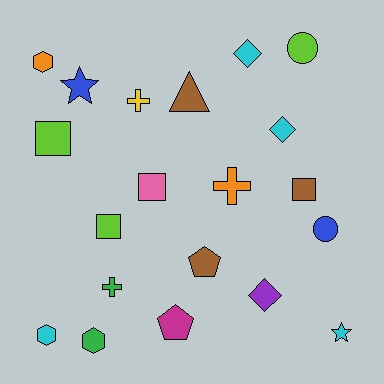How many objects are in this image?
There are 20 objects.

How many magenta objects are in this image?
There is 1 magenta object.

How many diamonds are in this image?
There are 3 diamonds.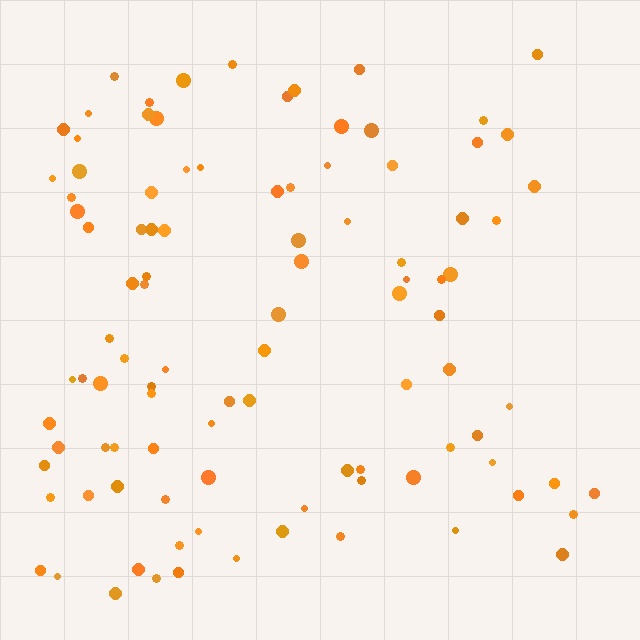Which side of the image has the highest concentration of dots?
The left.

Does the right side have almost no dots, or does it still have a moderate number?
Still a moderate number, just noticeably fewer than the left.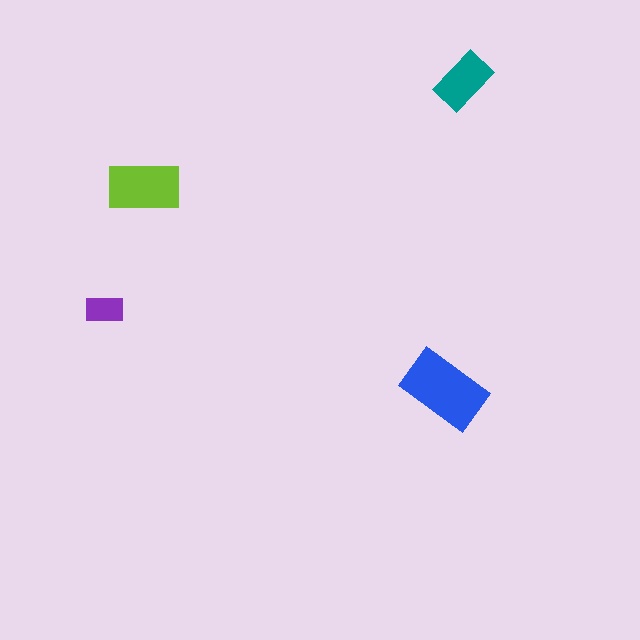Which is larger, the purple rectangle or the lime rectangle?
The lime one.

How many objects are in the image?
There are 4 objects in the image.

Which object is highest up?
The teal rectangle is topmost.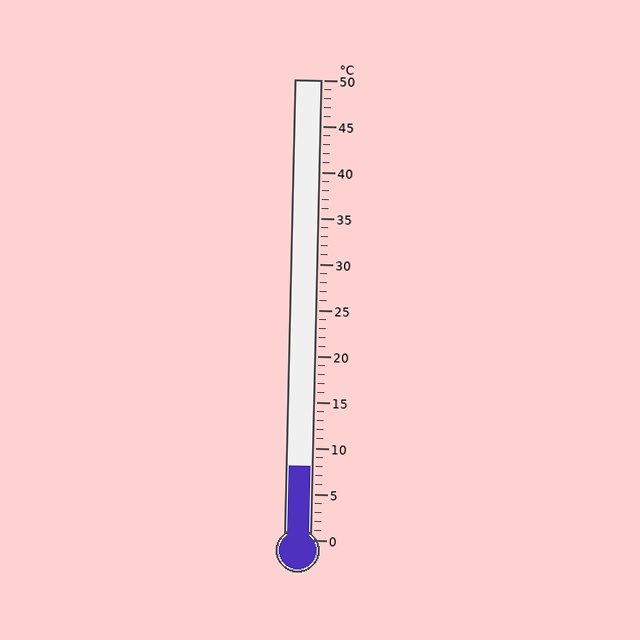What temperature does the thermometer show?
The thermometer shows approximately 8°C.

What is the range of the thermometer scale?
The thermometer scale ranges from 0°C to 50°C.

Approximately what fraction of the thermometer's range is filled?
The thermometer is filled to approximately 15% of its range.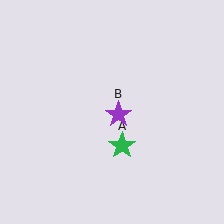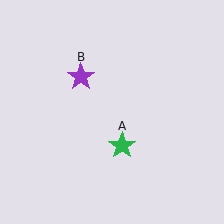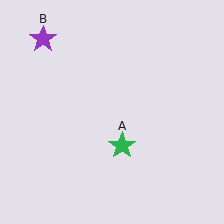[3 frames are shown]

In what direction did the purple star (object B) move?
The purple star (object B) moved up and to the left.